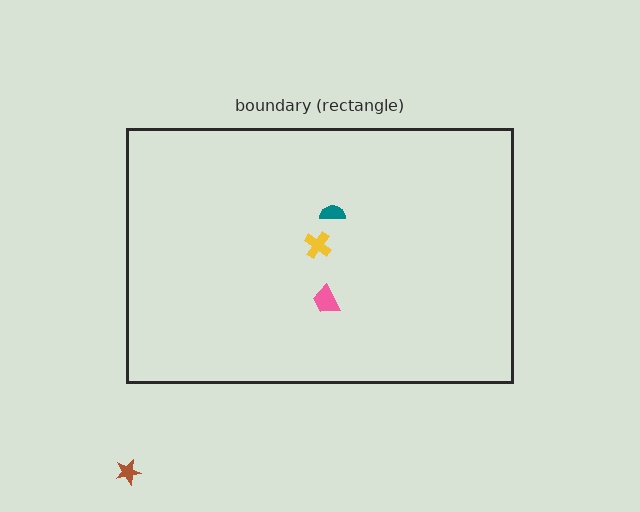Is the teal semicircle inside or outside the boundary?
Inside.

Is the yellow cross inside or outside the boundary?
Inside.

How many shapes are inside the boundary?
3 inside, 1 outside.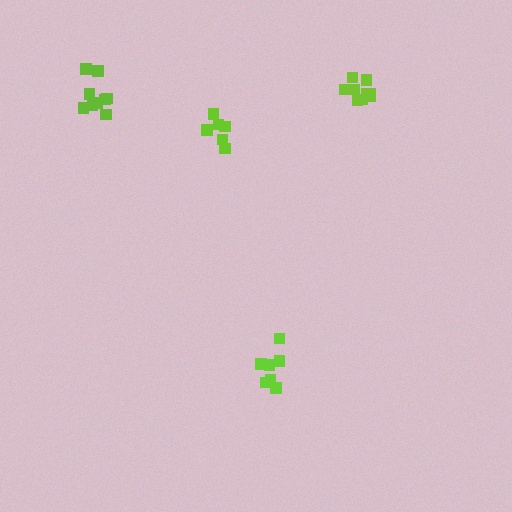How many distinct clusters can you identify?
There are 4 distinct clusters.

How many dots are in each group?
Group 1: 6 dots, Group 2: 8 dots, Group 3: 9 dots, Group 4: 9 dots (32 total).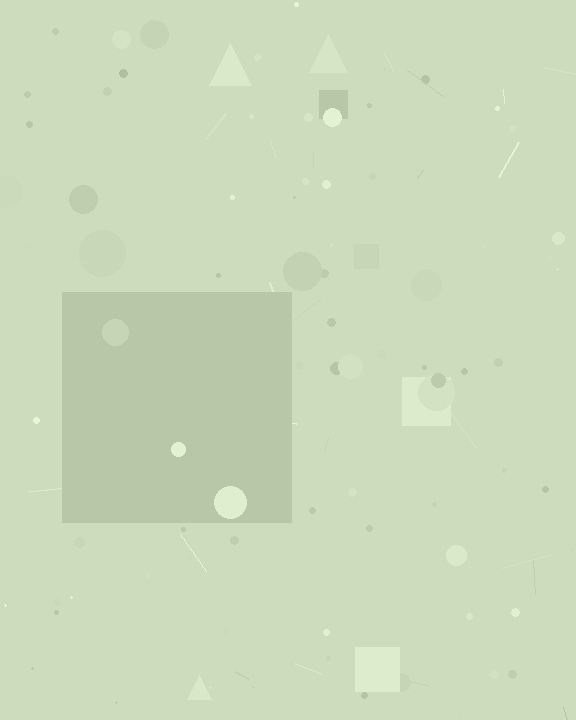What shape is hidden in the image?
A square is hidden in the image.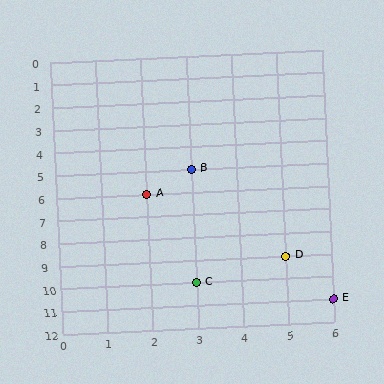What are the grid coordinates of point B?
Point B is at grid coordinates (3, 5).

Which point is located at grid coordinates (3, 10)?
Point C is at (3, 10).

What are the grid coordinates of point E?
Point E is at grid coordinates (6, 11).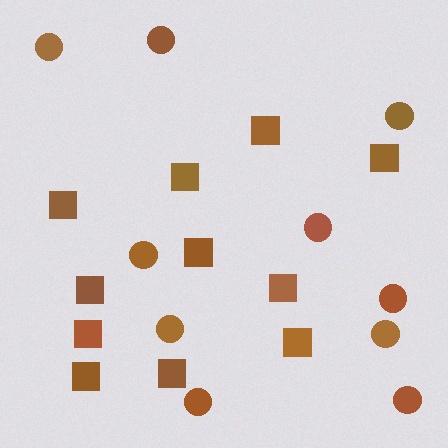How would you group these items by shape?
There are 2 groups: one group of circles (10) and one group of squares (11).